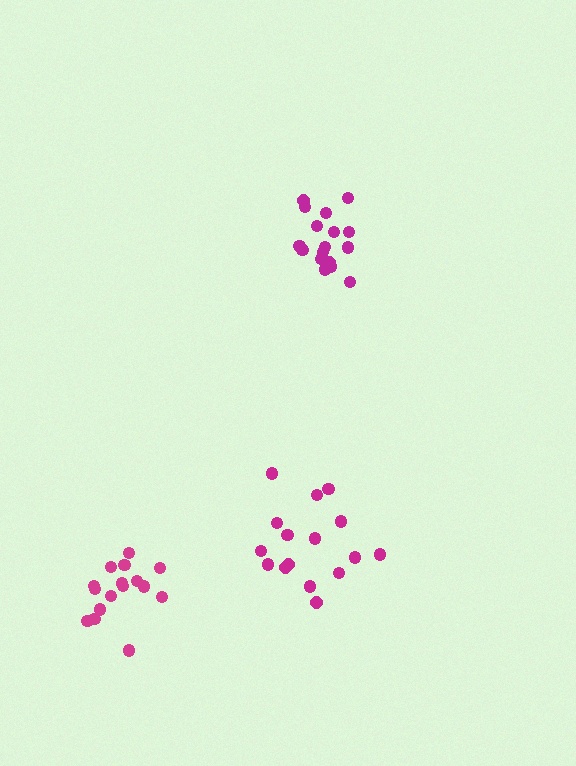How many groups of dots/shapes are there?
There are 3 groups.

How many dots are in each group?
Group 1: 16 dots, Group 2: 17 dots, Group 3: 16 dots (49 total).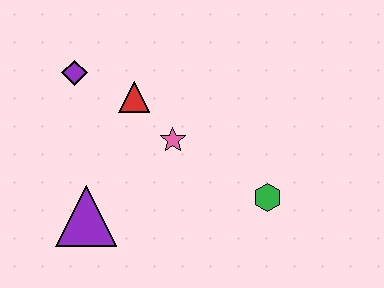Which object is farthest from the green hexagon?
The purple diamond is farthest from the green hexagon.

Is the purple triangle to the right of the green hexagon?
No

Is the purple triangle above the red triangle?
No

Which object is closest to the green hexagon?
The pink star is closest to the green hexagon.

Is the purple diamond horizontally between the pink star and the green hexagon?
No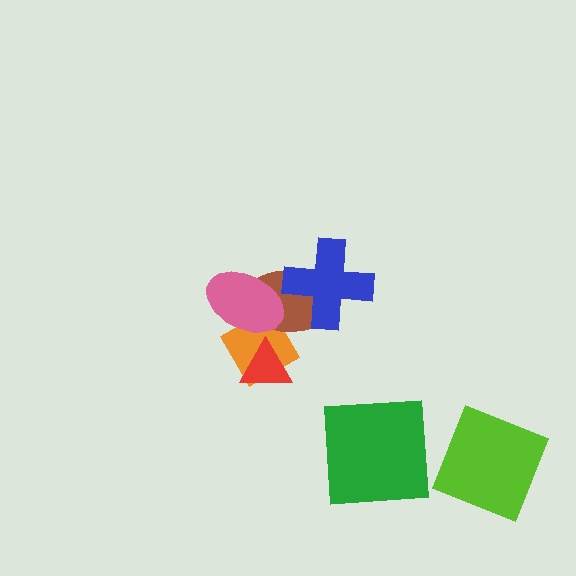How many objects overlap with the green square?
0 objects overlap with the green square.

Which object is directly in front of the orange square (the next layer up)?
The brown ellipse is directly in front of the orange square.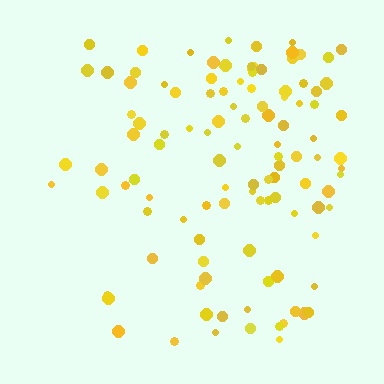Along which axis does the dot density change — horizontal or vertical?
Horizontal.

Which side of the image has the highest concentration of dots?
The right.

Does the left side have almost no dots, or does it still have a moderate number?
Still a moderate number, just noticeably fewer than the right.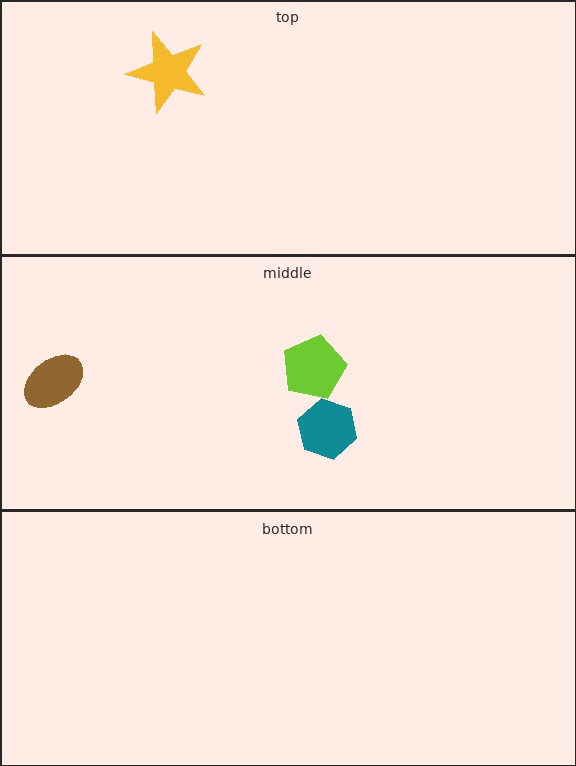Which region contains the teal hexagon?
The middle region.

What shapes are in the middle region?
The teal hexagon, the lime pentagon, the brown ellipse.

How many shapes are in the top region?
1.